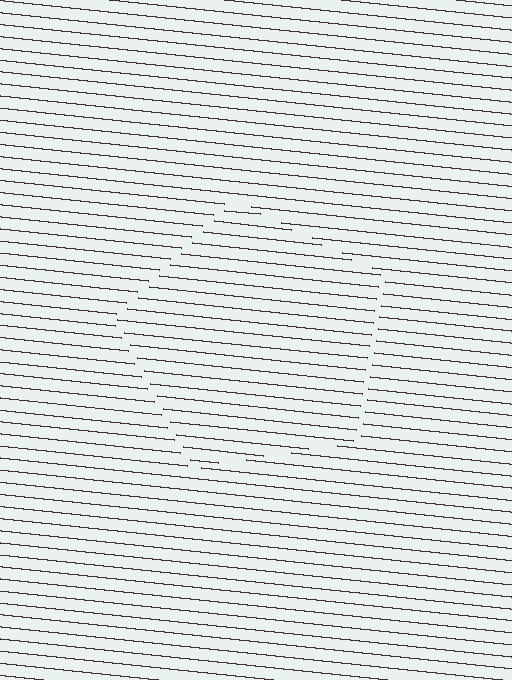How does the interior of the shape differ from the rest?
The interior of the shape contains the same grating, shifted by half a period — the contour is defined by the phase discontinuity where line-ends from the inner and outer gratings abut.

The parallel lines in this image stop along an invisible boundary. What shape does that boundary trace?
An illusory pentagon. The interior of the shape contains the same grating, shifted by half a period — the contour is defined by the phase discontinuity where line-ends from the inner and outer gratings abut.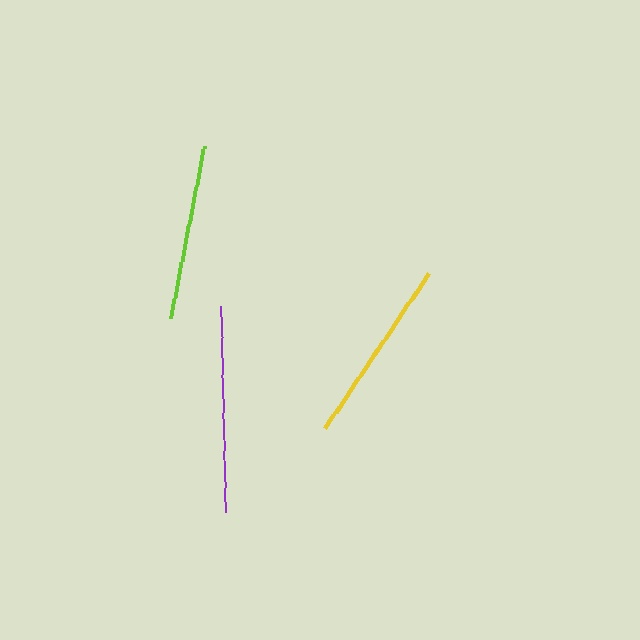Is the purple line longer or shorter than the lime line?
The purple line is longer than the lime line.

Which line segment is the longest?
The purple line is the longest at approximately 206 pixels.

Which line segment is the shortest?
The lime line is the shortest at approximately 175 pixels.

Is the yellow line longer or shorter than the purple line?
The purple line is longer than the yellow line.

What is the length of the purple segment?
The purple segment is approximately 206 pixels long.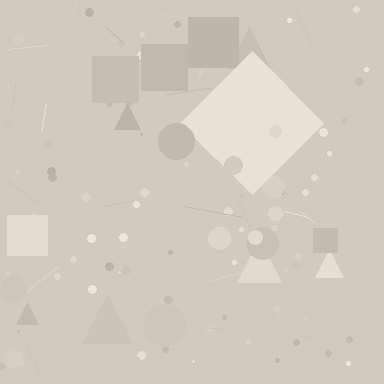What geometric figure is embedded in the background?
A diamond is embedded in the background.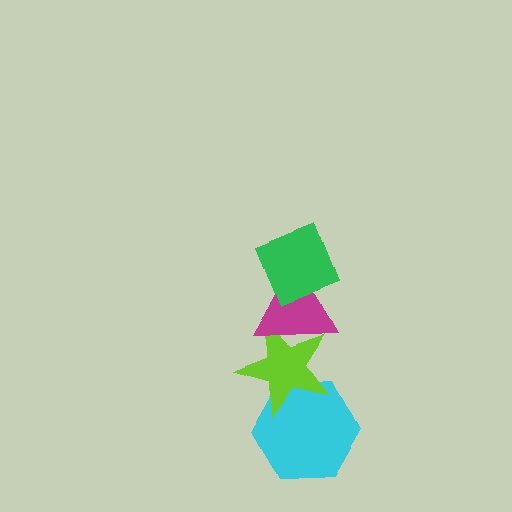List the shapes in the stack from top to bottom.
From top to bottom: the green diamond, the magenta triangle, the lime star, the cyan hexagon.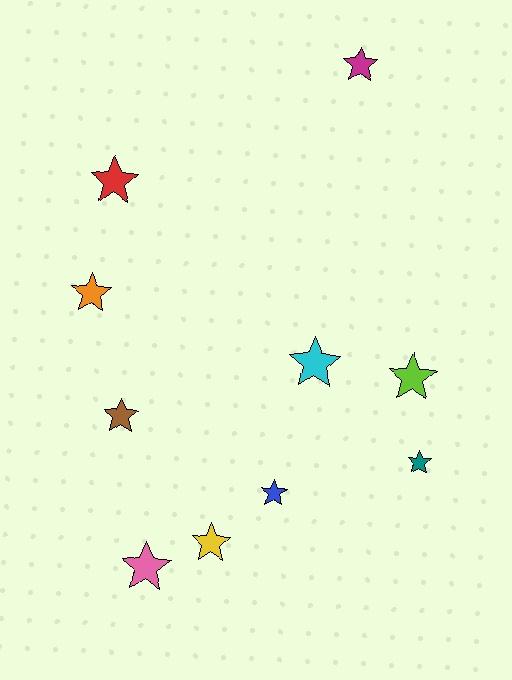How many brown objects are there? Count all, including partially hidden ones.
There is 1 brown object.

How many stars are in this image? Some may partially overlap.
There are 10 stars.